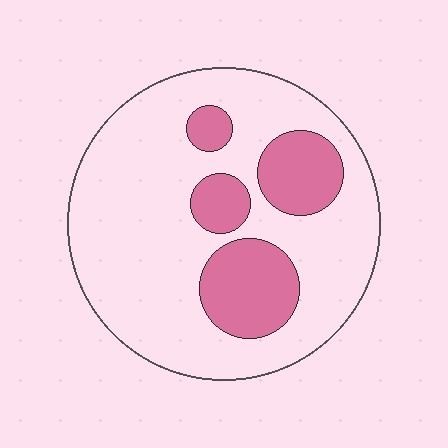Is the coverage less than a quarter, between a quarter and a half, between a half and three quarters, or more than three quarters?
Less than a quarter.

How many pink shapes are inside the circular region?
4.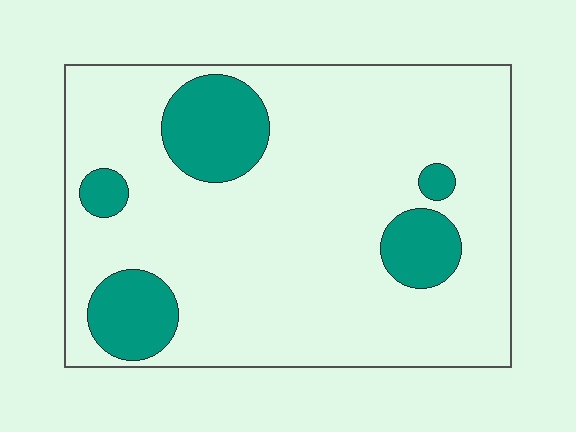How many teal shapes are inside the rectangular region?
5.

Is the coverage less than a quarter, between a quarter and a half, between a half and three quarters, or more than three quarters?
Less than a quarter.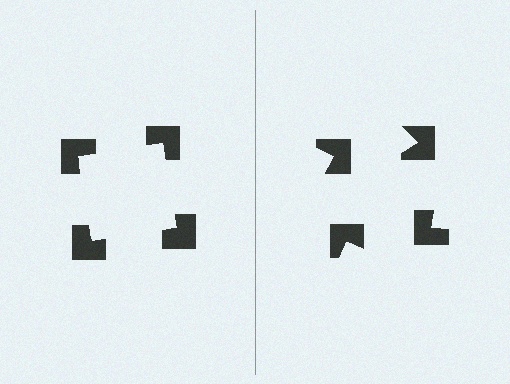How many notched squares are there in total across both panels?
8 — 4 on each side.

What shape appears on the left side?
An illusory square.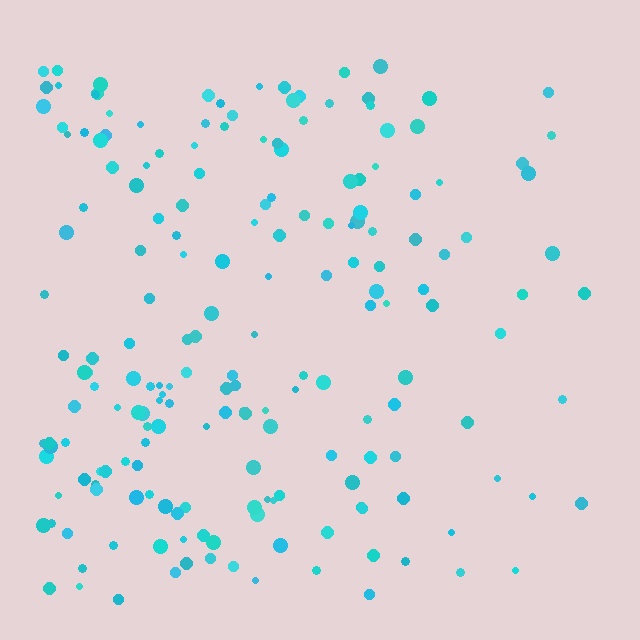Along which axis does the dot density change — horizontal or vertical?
Horizontal.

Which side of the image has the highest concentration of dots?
The left.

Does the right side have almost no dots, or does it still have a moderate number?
Still a moderate number, just noticeably fewer than the left.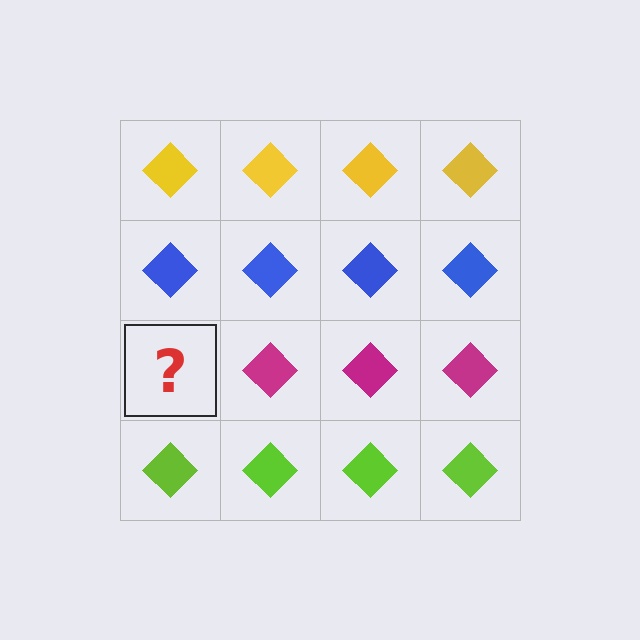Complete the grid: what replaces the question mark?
The question mark should be replaced with a magenta diamond.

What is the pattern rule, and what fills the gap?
The rule is that each row has a consistent color. The gap should be filled with a magenta diamond.